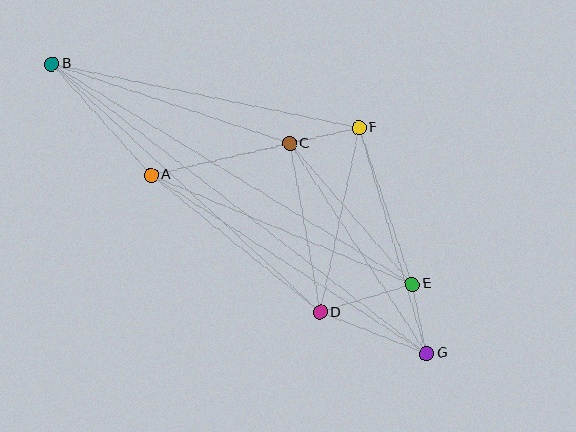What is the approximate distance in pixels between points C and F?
The distance between C and F is approximately 71 pixels.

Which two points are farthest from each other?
Points B and G are farthest from each other.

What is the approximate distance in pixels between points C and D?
The distance between C and D is approximately 171 pixels.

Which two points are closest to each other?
Points E and G are closest to each other.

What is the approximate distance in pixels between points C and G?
The distance between C and G is approximately 251 pixels.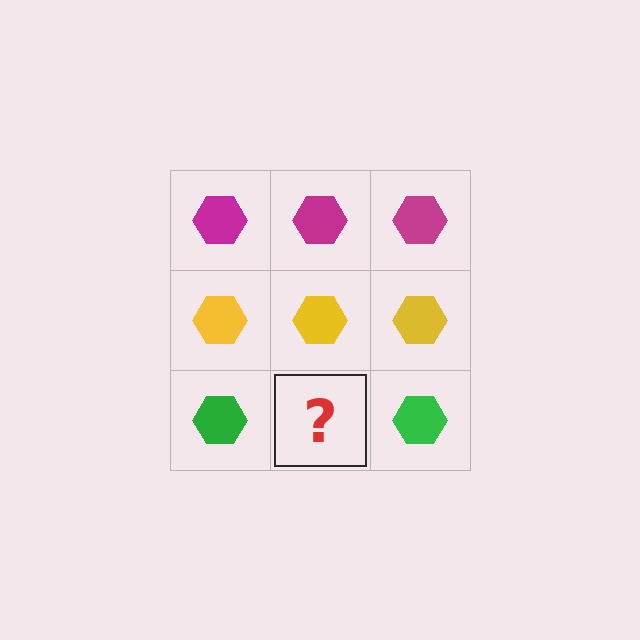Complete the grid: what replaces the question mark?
The question mark should be replaced with a green hexagon.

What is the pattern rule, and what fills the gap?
The rule is that each row has a consistent color. The gap should be filled with a green hexagon.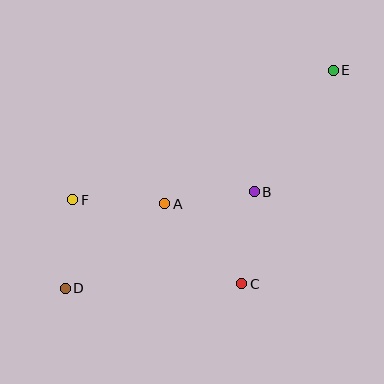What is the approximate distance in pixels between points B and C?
The distance between B and C is approximately 93 pixels.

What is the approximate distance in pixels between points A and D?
The distance between A and D is approximately 131 pixels.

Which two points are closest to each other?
Points D and F are closest to each other.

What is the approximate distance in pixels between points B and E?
The distance between B and E is approximately 144 pixels.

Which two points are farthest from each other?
Points D and E are farthest from each other.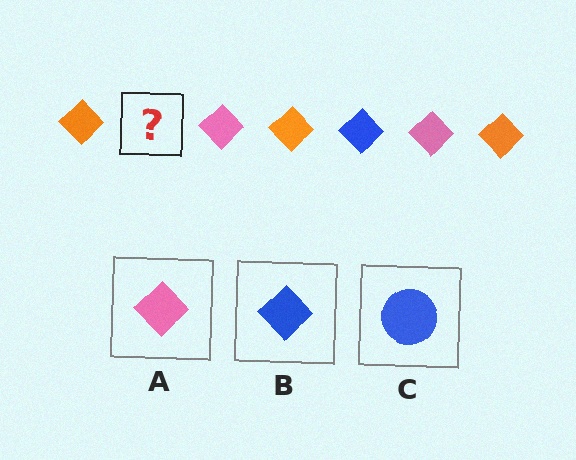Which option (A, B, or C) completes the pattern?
B.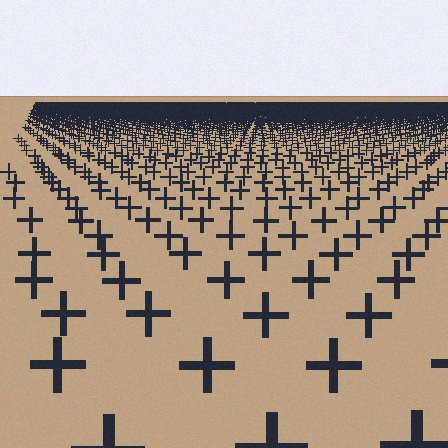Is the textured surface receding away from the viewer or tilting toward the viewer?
The surface is receding away from the viewer. Texture elements get smaller and denser toward the top.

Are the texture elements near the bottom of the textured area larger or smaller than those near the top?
Larger. Near the bottom, elements are closer to the viewer and appear at a bigger on-screen size.